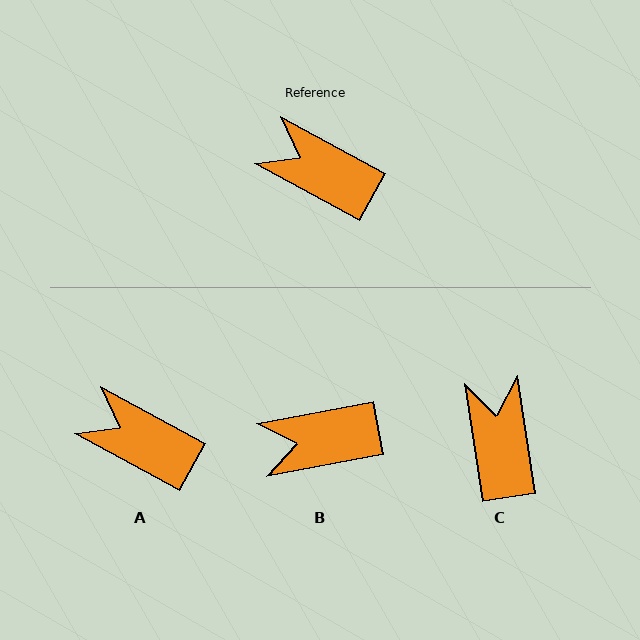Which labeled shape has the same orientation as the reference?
A.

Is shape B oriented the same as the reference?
No, it is off by about 39 degrees.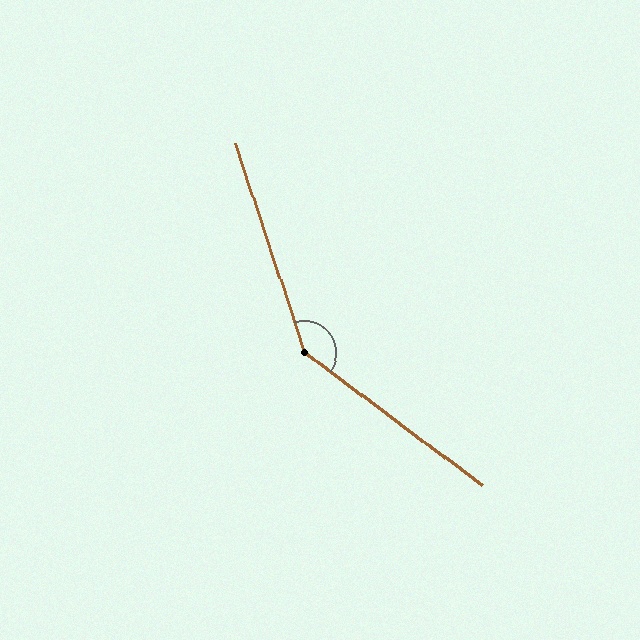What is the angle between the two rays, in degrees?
Approximately 145 degrees.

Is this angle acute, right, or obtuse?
It is obtuse.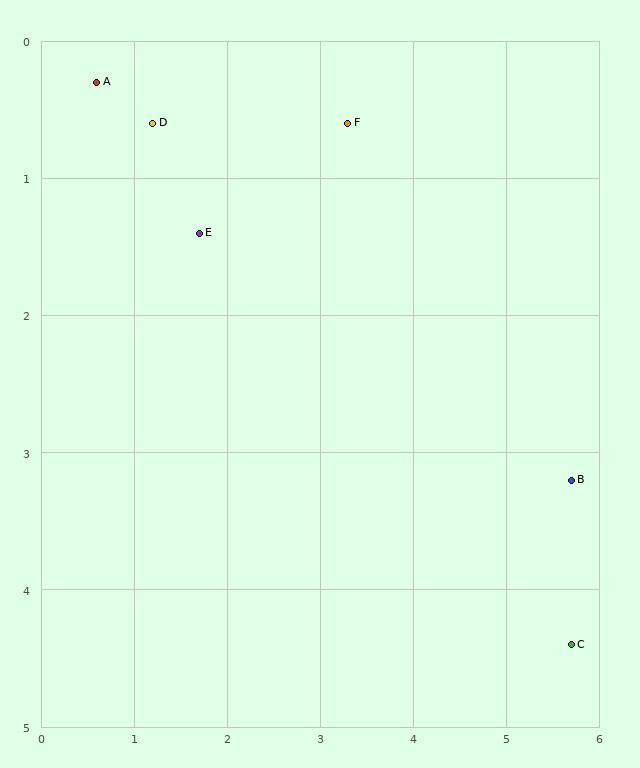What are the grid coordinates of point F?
Point F is at approximately (3.3, 0.6).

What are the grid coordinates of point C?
Point C is at approximately (5.7, 4.4).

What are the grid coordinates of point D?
Point D is at approximately (1.2, 0.6).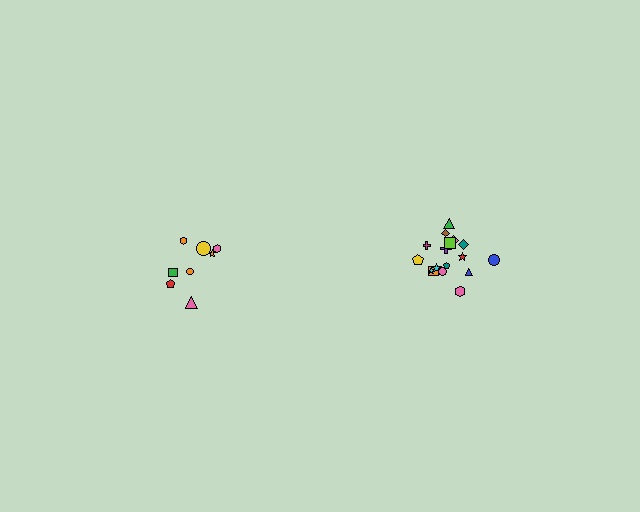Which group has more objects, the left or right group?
The right group.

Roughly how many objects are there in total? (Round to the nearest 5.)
Roughly 25 objects in total.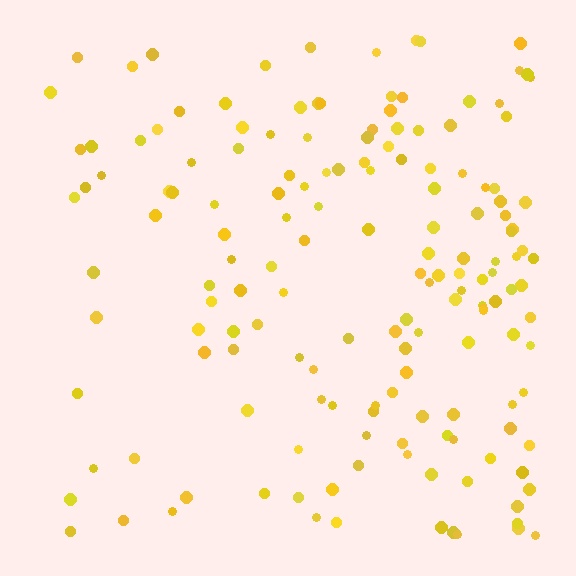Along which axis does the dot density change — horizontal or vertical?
Horizontal.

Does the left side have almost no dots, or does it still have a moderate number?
Still a moderate number, just noticeably fewer than the right.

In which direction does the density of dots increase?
From left to right, with the right side densest.